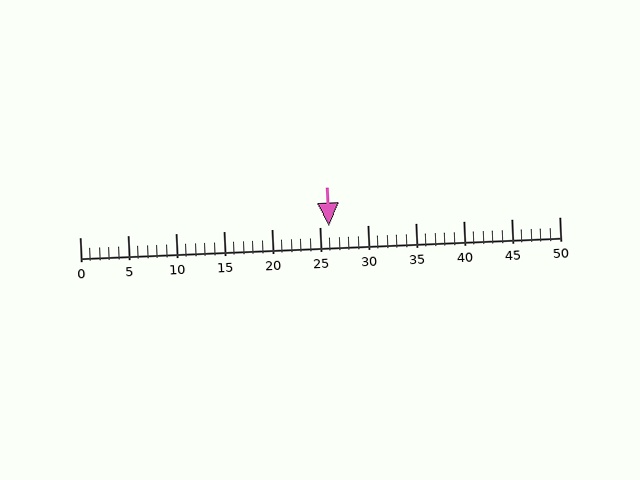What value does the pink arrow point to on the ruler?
The pink arrow points to approximately 26.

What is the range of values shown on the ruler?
The ruler shows values from 0 to 50.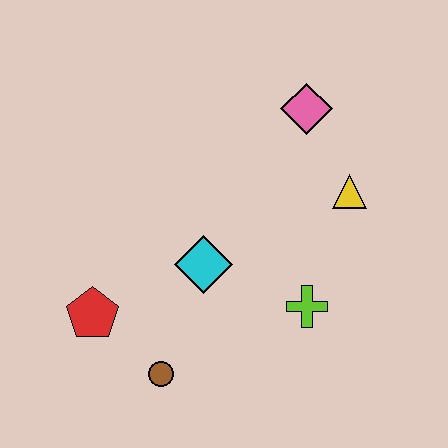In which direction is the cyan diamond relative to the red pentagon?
The cyan diamond is to the right of the red pentagon.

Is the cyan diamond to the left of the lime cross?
Yes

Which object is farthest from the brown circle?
The pink diamond is farthest from the brown circle.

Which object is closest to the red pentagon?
The brown circle is closest to the red pentagon.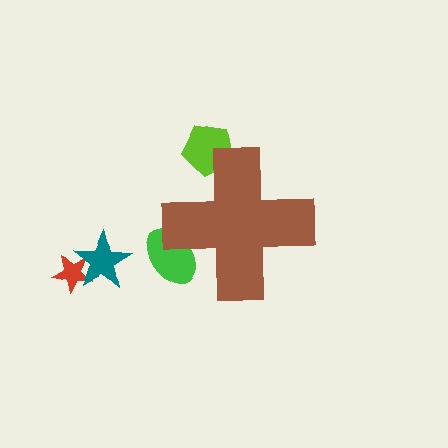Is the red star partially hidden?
No, the red star is fully visible.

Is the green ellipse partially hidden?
Yes, the green ellipse is partially hidden behind the brown cross.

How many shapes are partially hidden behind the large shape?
2 shapes are partially hidden.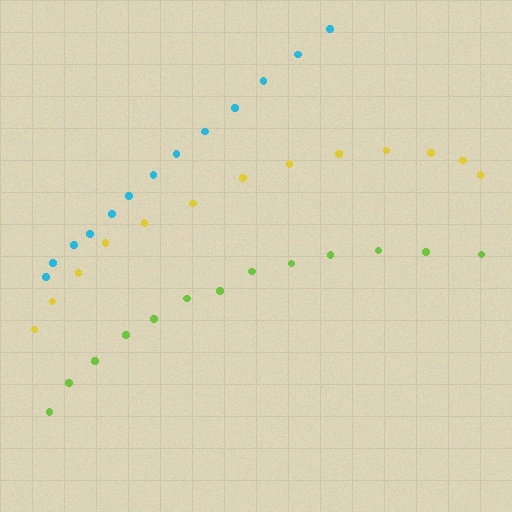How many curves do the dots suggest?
There are 3 distinct paths.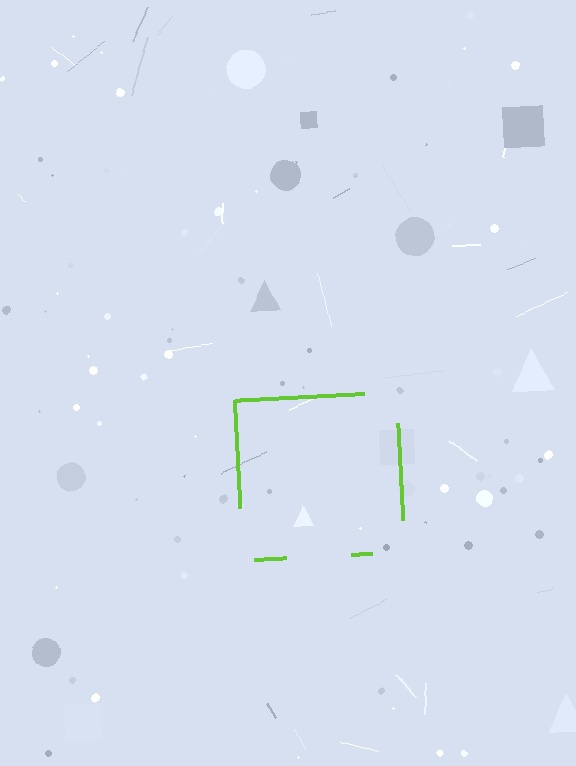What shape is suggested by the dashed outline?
The dashed outline suggests a square.